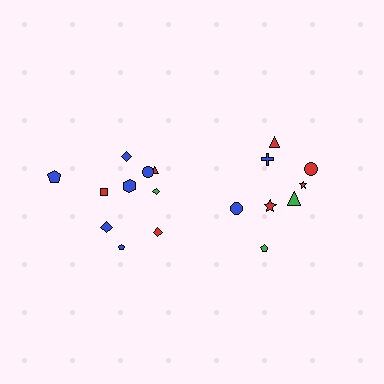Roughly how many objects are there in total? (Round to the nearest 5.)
Roughly 20 objects in total.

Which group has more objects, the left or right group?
The left group.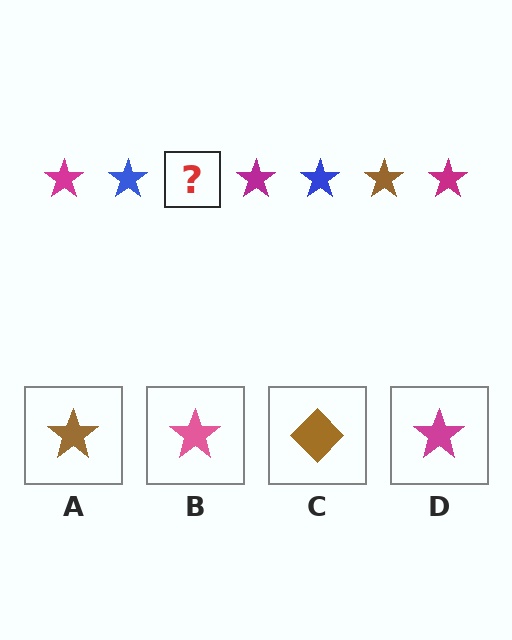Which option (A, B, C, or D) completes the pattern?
A.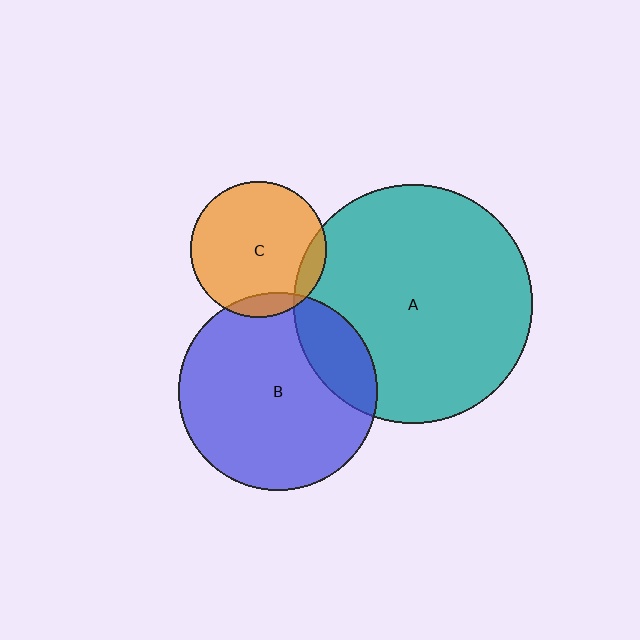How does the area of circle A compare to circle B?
Approximately 1.5 times.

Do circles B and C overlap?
Yes.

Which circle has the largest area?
Circle A (teal).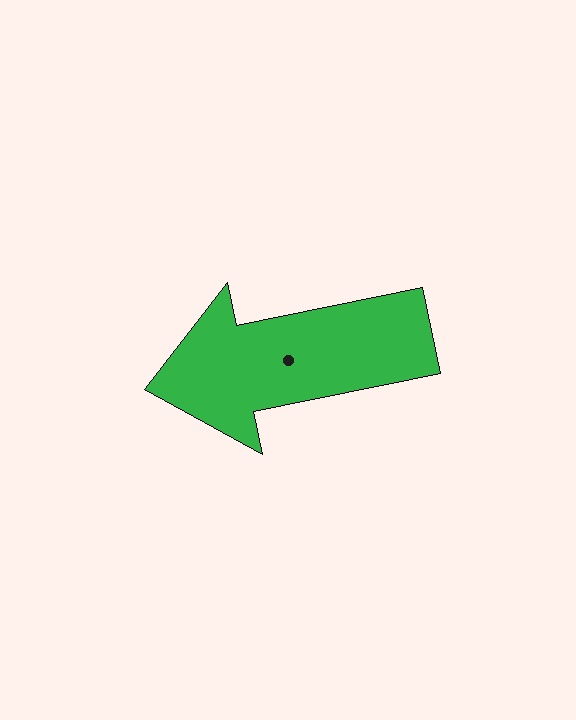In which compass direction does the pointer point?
West.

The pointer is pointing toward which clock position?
Roughly 9 o'clock.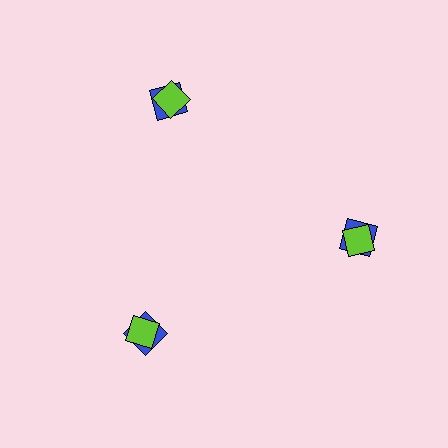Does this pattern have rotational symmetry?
Yes, this pattern has 3-fold rotational symmetry. It looks the same after rotating 120 degrees around the center.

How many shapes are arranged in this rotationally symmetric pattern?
There are 6 shapes, arranged in 3 groups of 2.